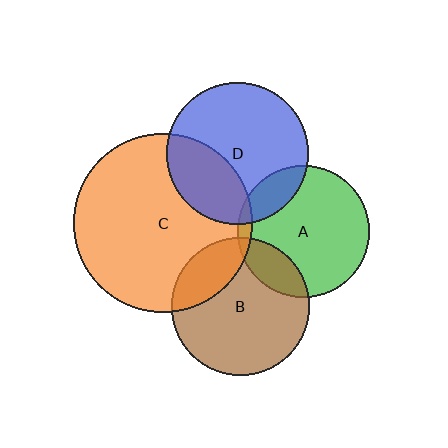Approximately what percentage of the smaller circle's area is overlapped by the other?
Approximately 15%.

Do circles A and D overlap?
Yes.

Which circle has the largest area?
Circle C (orange).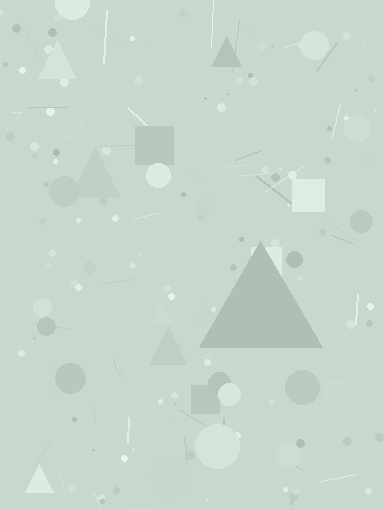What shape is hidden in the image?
A triangle is hidden in the image.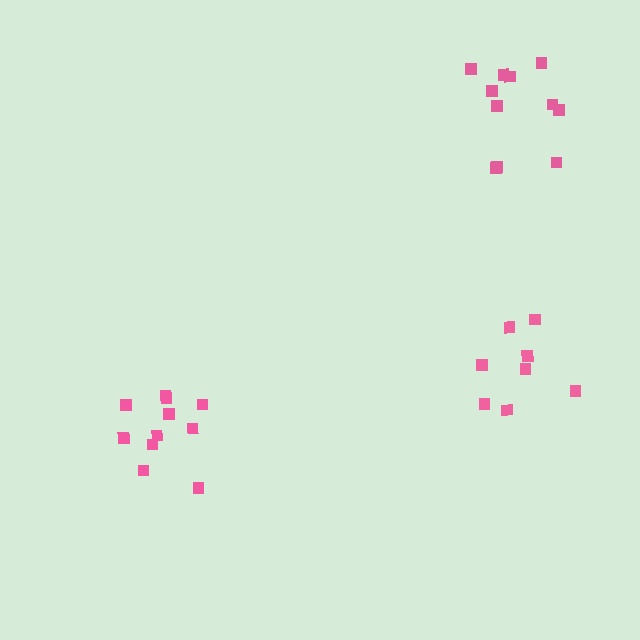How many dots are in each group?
Group 1: 11 dots, Group 2: 8 dots, Group 3: 11 dots (30 total).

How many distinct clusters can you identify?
There are 3 distinct clusters.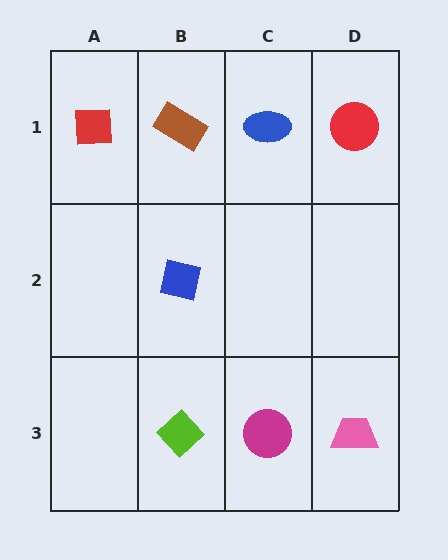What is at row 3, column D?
A pink trapezoid.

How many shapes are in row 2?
1 shape.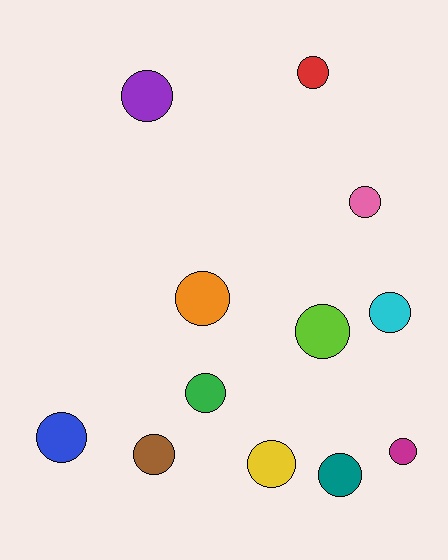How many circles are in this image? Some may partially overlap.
There are 12 circles.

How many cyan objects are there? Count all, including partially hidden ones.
There is 1 cyan object.